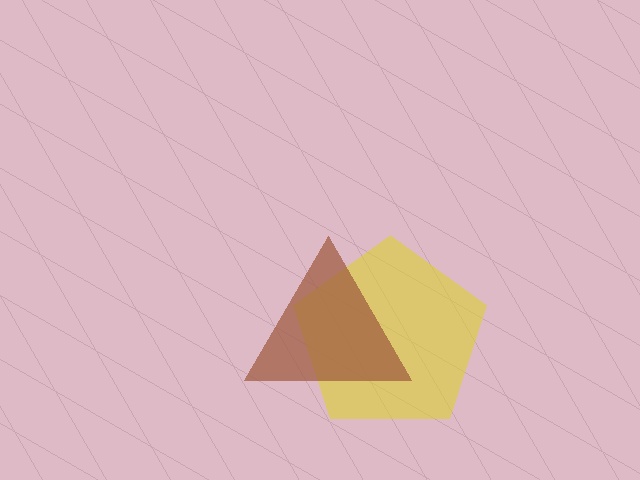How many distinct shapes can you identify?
There are 2 distinct shapes: a yellow pentagon, a brown triangle.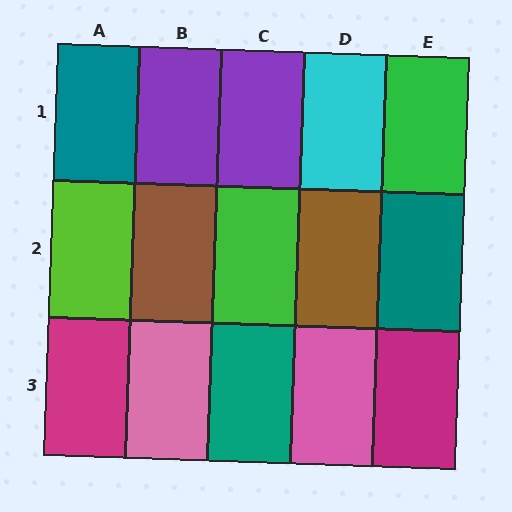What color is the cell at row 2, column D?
Brown.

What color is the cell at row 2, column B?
Brown.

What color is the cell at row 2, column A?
Lime.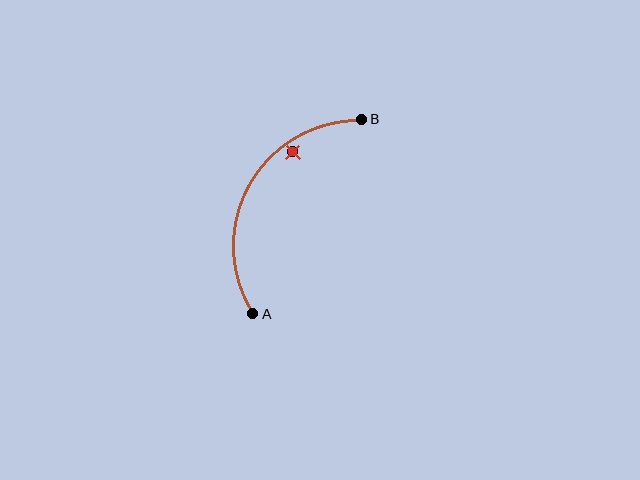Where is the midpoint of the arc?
The arc midpoint is the point on the curve farthest from the straight line joining A and B. It sits to the left of that line.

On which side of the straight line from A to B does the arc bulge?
The arc bulges to the left of the straight line connecting A and B.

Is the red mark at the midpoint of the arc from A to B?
No — the red mark does not lie on the arc at all. It sits slightly inside the curve.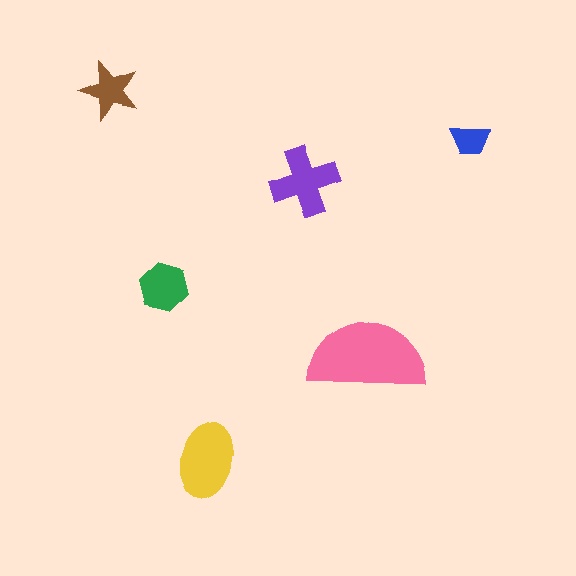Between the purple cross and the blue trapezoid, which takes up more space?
The purple cross.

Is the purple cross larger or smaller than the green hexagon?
Larger.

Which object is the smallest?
The blue trapezoid.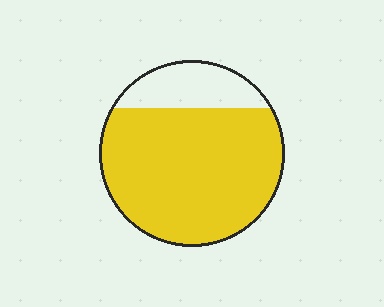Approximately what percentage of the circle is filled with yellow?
Approximately 80%.